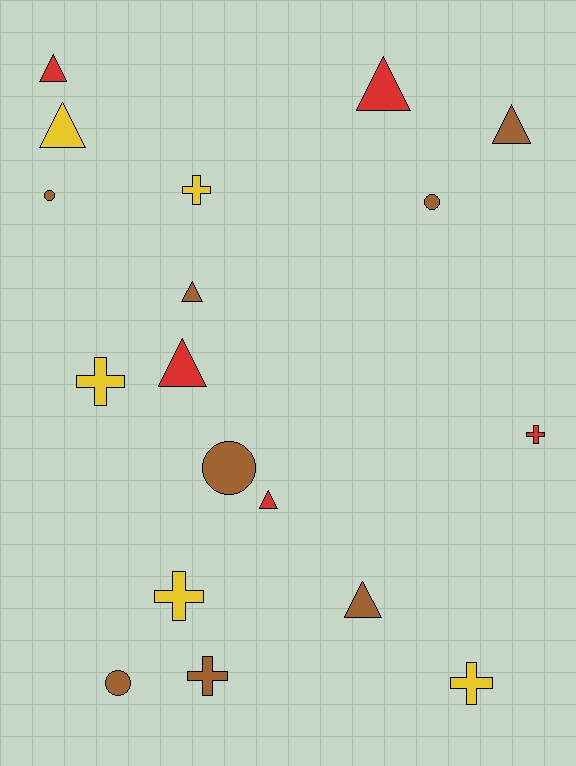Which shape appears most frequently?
Triangle, with 8 objects.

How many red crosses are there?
There is 1 red cross.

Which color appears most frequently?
Brown, with 8 objects.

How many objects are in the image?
There are 18 objects.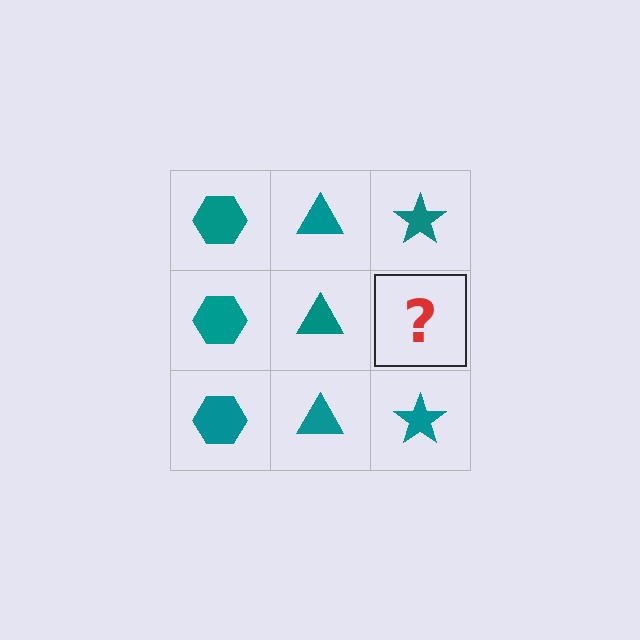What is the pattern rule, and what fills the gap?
The rule is that each column has a consistent shape. The gap should be filled with a teal star.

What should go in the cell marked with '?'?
The missing cell should contain a teal star.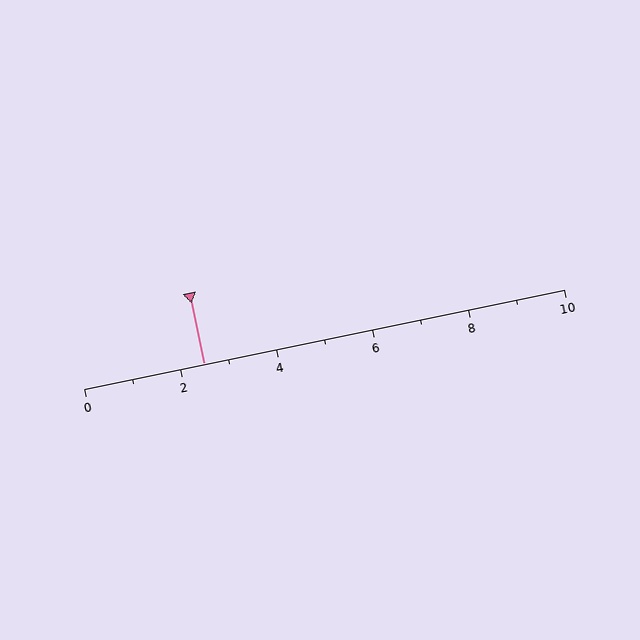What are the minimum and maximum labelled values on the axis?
The axis runs from 0 to 10.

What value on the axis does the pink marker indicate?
The marker indicates approximately 2.5.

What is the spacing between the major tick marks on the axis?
The major ticks are spaced 2 apart.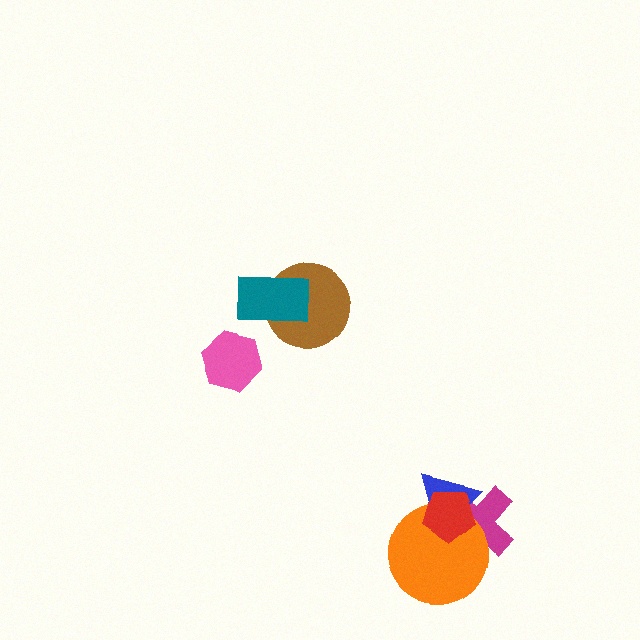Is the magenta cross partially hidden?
Yes, it is partially covered by another shape.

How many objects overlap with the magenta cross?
3 objects overlap with the magenta cross.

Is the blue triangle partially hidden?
Yes, it is partially covered by another shape.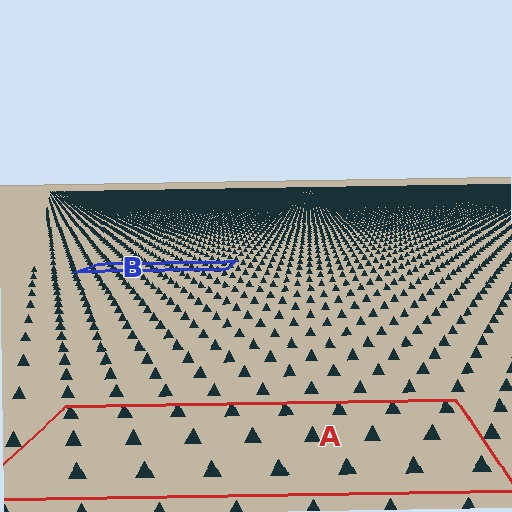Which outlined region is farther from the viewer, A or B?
Region B is farther from the viewer — the texture elements inside it appear smaller and more densely packed.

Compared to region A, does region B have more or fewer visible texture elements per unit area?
Region B has more texture elements per unit area — they are packed more densely because it is farther away.